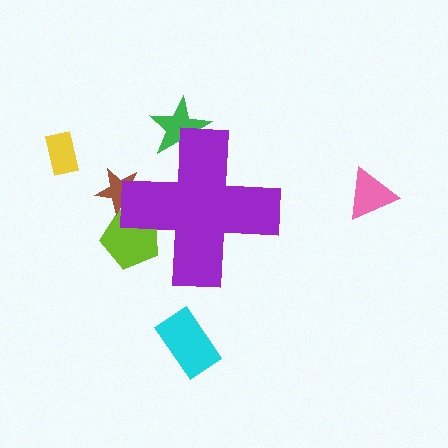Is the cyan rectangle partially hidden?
No, the cyan rectangle is fully visible.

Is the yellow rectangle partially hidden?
No, the yellow rectangle is fully visible.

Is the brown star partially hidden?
Yes, the brown star is partially hidden behind the purple cross.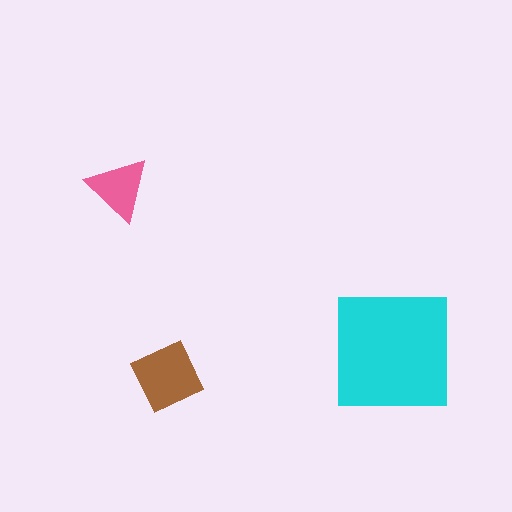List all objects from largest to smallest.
The cyan square, the brown diamond, the pink triangle.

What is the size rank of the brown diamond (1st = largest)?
2nd.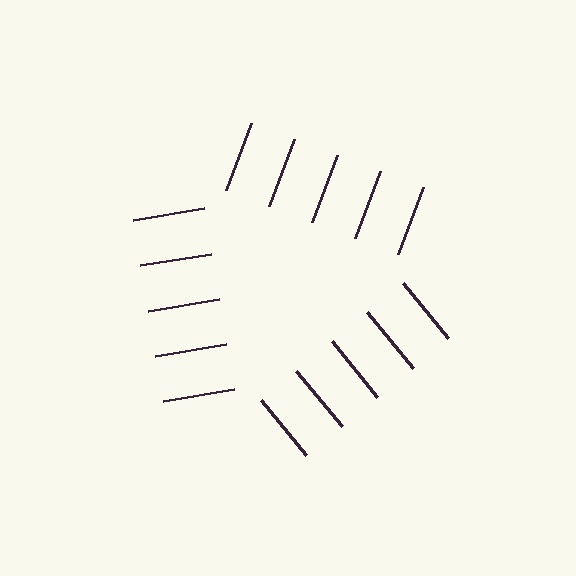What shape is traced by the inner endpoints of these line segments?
An illusory triangle — the line segments terminate on its edges but no continuous stroke is drawn.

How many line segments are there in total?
15 — 5 along each of the 3 edges.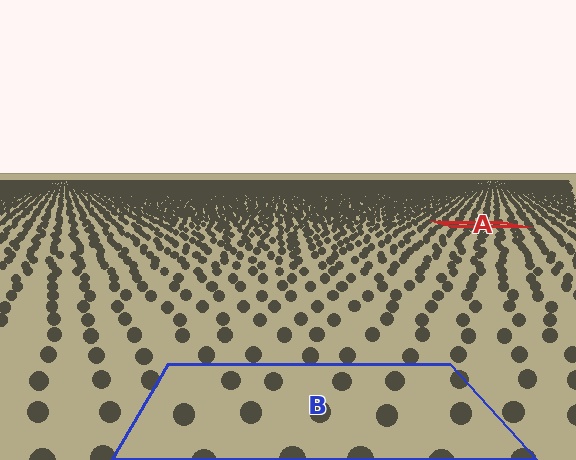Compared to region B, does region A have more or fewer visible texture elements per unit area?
Region A has more texture elements per unit area — they are packed more densely because it is farther away.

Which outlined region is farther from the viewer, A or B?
Region A is farther from the viewer — the texture elements inside it appear smaller and more densely packed.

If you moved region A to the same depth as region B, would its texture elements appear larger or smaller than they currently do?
They would appear larger. At a closer depth, the same texture elements are projected at a bigger on-screen size.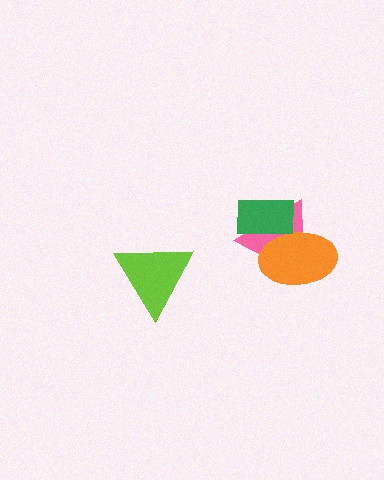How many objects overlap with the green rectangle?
2 objects overlap with the green rectangle.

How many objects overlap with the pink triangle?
2 objects overlap with the pink triangle.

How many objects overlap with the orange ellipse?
2 objects overlap with the orange ellipse.